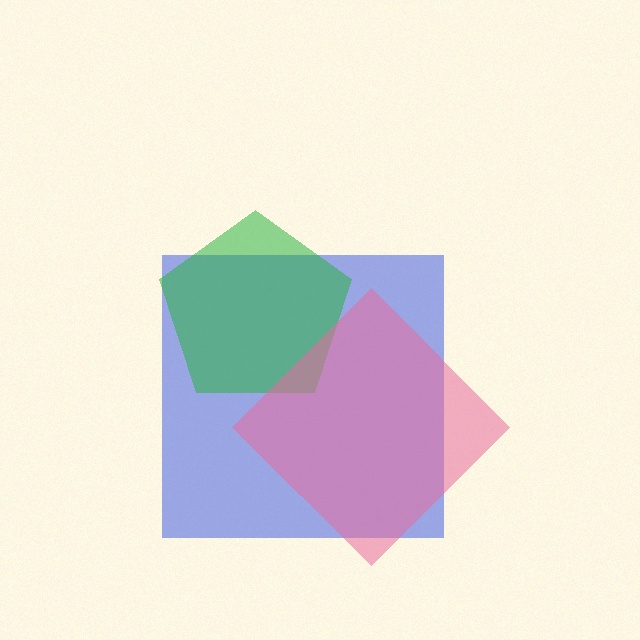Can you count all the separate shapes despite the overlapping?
Yes, there are 3 separate shapes.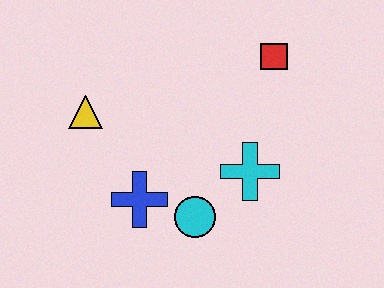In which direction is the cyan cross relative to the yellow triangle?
The cyan cross is to the right of the yellow triangle.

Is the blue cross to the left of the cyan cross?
Yes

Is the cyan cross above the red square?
No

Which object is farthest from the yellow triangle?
The red square is farthest from the yellow triangle.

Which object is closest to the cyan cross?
The cyan circle is closest to the cyan cross.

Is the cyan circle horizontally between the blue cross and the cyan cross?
Yes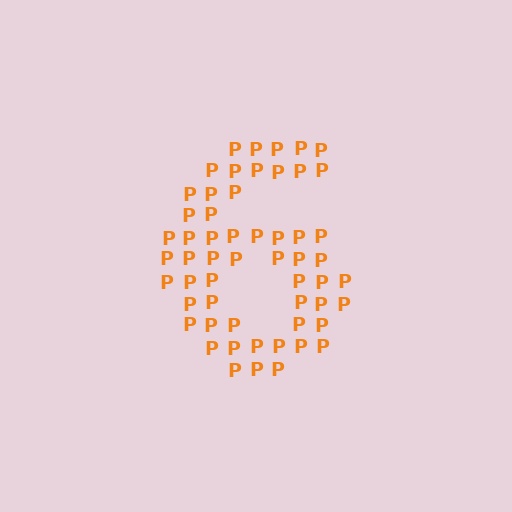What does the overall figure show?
The overall figure shows the digit 6.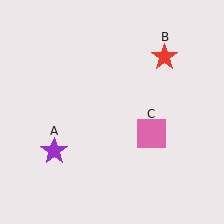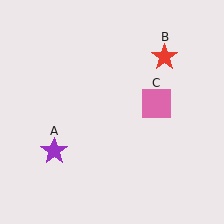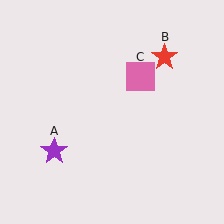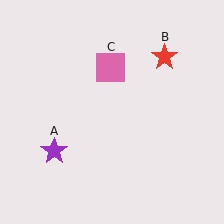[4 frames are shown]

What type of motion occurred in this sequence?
The pink square (object C) rotated counterclockwise around the center of the scene.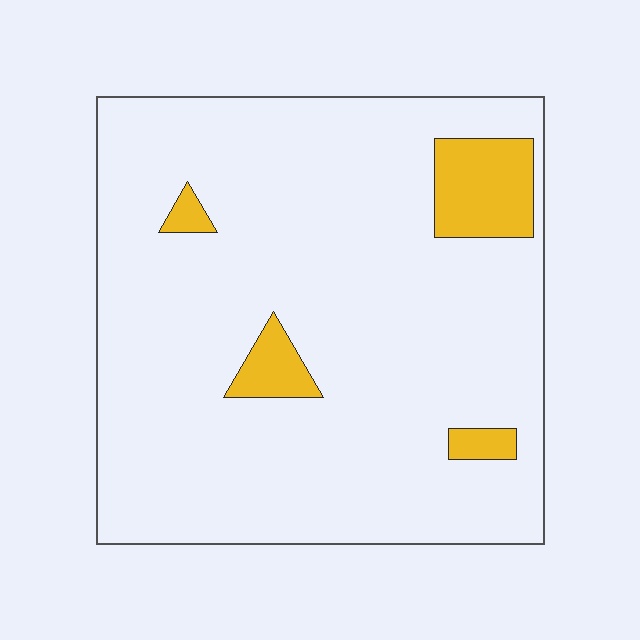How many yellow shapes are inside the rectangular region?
4.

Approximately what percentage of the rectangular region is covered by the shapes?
Approximately 10%.